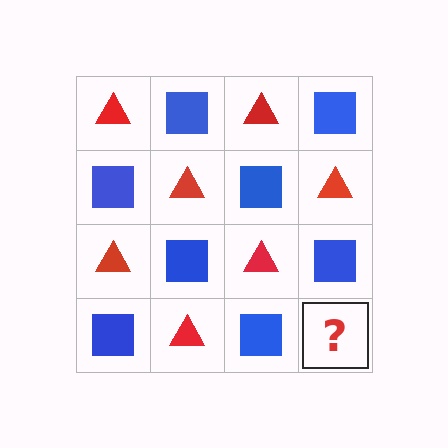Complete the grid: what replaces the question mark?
The question mark should be replaced with a red triangle.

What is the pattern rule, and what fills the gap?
The rule is that it alternates red triangle and blue square in a checkerboard pattern. The gap should be filled with a red triangle.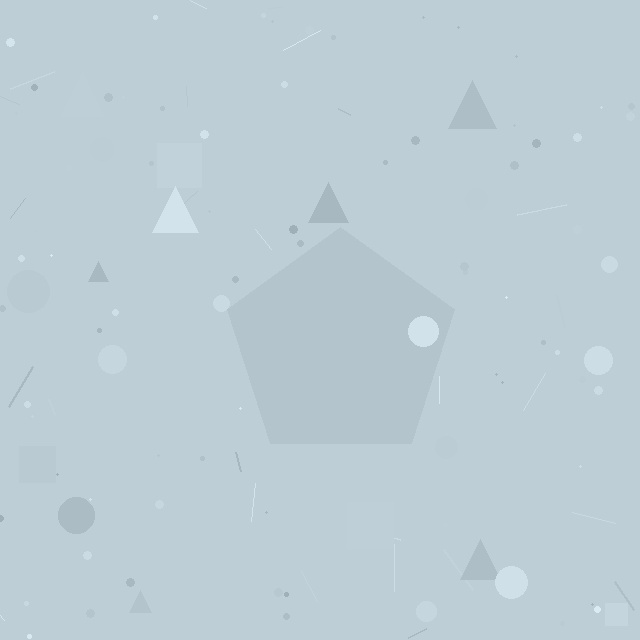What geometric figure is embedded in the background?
A pentagon is embedded in the background.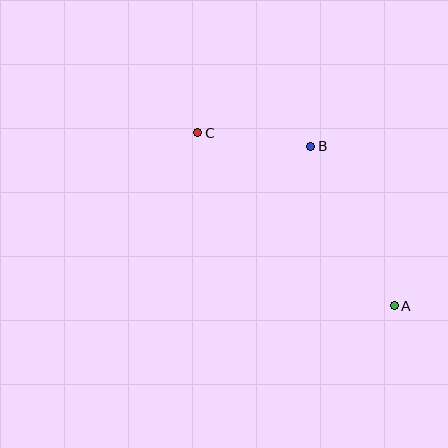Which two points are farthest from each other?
Points A and C are farthest from each other.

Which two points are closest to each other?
Points B and C are closest to each other.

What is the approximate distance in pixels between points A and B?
The distance between A and B is approximately 180 pixels.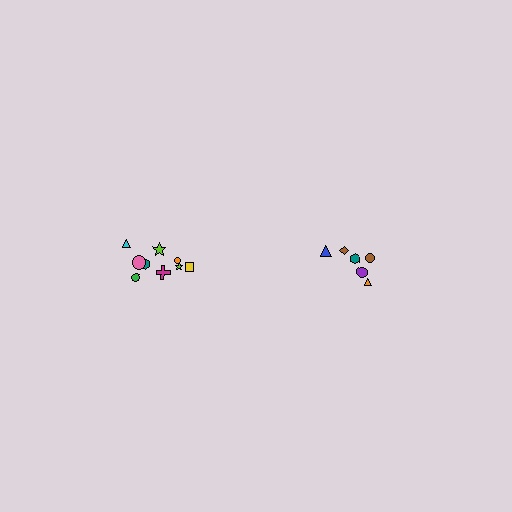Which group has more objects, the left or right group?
The left group.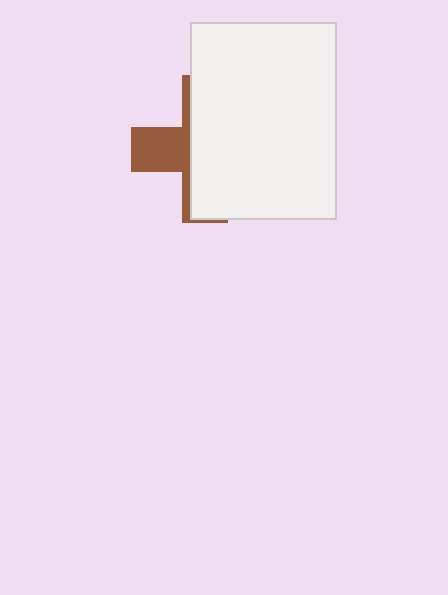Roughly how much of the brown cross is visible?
A small part of it is visible (roughly 31%).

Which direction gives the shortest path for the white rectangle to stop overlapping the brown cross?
Moving right gives the shortest separation.